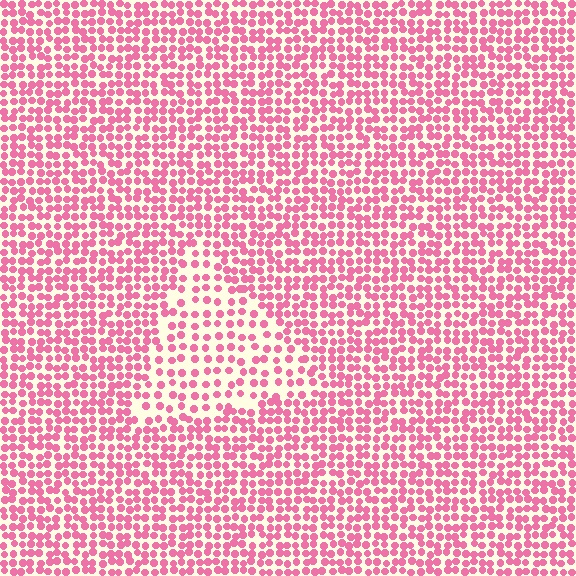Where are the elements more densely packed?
The elements are more densely packed outside the triangle boundary.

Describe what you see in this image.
The image contains small pink elements arranged at two different densities. A triangle-shaped region is visible where the elements are less densely packed than the surrounding area.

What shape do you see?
I see a triangle.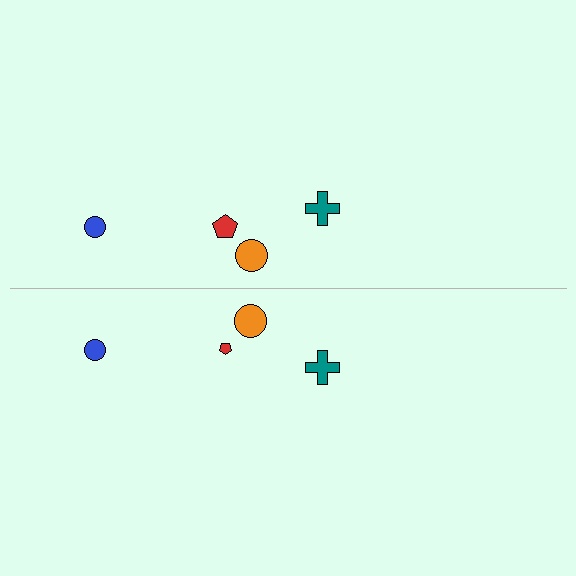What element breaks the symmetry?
The red pentagon on the bottom side has a different size than its mirror counterpart.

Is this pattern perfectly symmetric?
No, the pattern is not perfectly symmetric. The red pentagon on the bottom side has a different size than its mirror counterpart.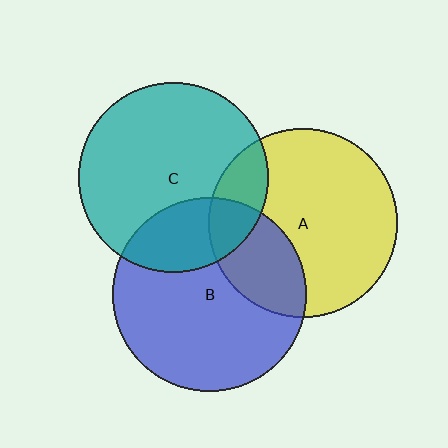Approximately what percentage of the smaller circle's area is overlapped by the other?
Approximately 30%.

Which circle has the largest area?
Circle B (blue).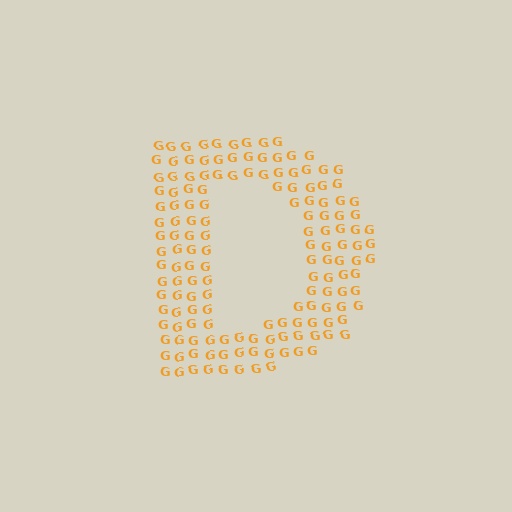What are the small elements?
The small elements are letter G's.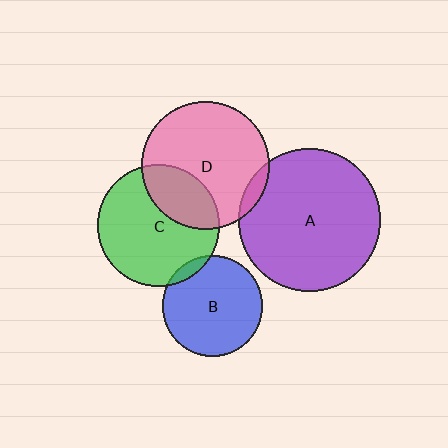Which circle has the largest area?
Circle A (purple).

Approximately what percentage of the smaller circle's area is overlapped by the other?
Approximately 30%.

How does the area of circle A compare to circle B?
Approximately 2.0 times.